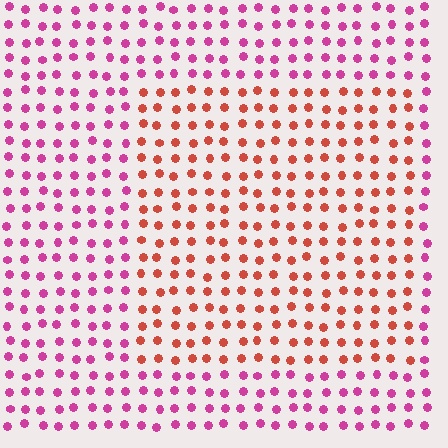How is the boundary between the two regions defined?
The boundary is defined purely by a slight shift in hue (about 45 degrees). Spacing, size, and orientation are identical on both sides.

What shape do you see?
I see a rectangle.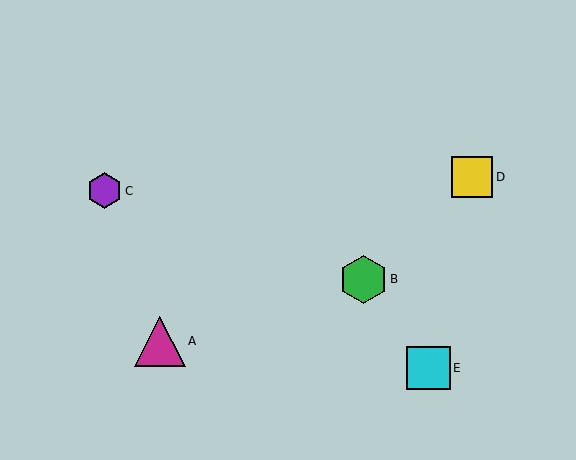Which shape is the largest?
The magenta triangle (labeled A) is the largest.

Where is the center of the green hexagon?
The center of the green hexagon is at (363, 279).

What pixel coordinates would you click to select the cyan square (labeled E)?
Click at (429, 368) to select the cyan square E.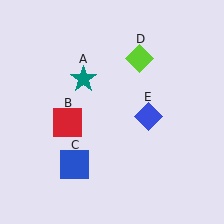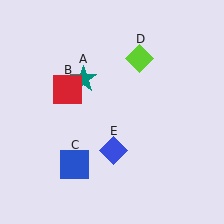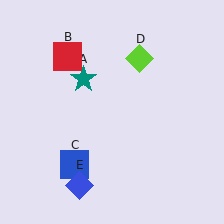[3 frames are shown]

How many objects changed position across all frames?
2 objects changed position: red square (object B), blue diamond (object E).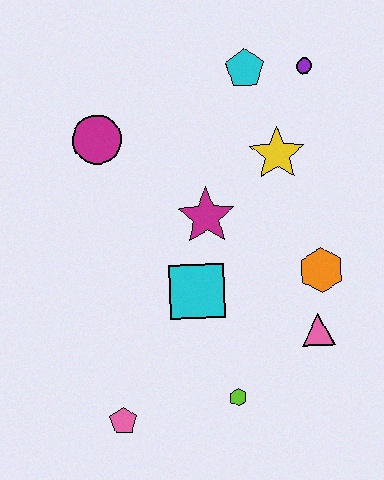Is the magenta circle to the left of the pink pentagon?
Yes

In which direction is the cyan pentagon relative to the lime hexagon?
The cyan pentagon is above the lime hexagon.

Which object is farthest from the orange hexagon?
The magenta circle is farthest from the orange hexagon.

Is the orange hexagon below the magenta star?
Yes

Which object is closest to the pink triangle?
The orange hexagon is closest to the pink triangle.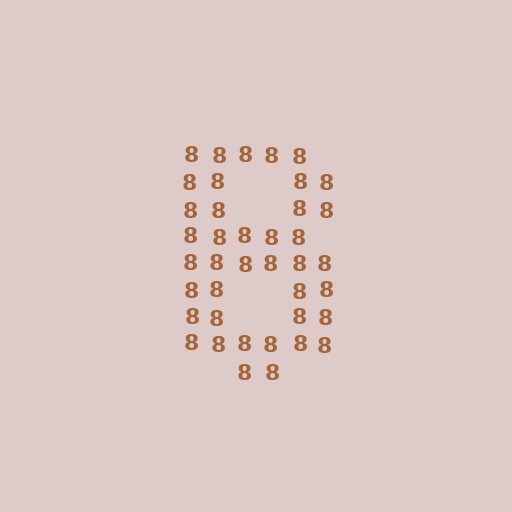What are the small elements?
The small elements are digit 8's.